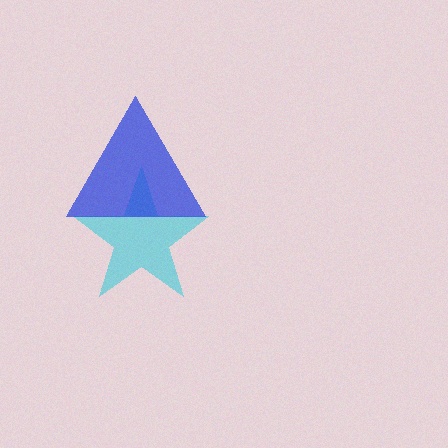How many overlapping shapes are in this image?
There are 2 overlapping shapes in the image.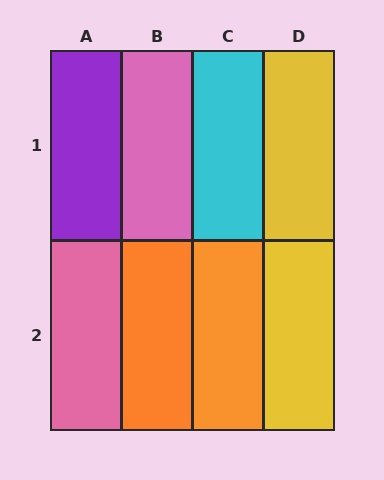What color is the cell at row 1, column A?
Purple.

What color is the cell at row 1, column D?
Yellow.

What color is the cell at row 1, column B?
Pink.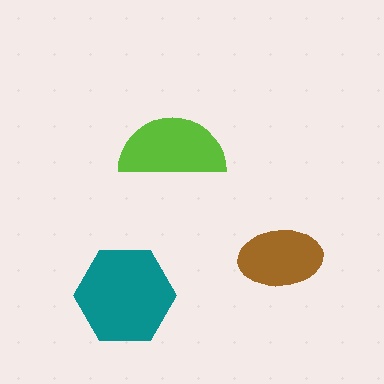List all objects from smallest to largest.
The brown ellipse, the lime semicircle, the teal hexagon.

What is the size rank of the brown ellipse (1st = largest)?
3rd.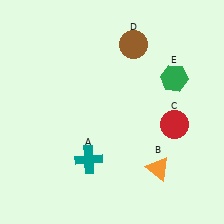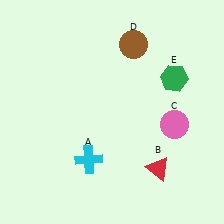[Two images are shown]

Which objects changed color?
A changed from teal to cyan. B changed from orange to red. C changed from red to pink.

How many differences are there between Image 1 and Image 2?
There are 3 differences between the two images.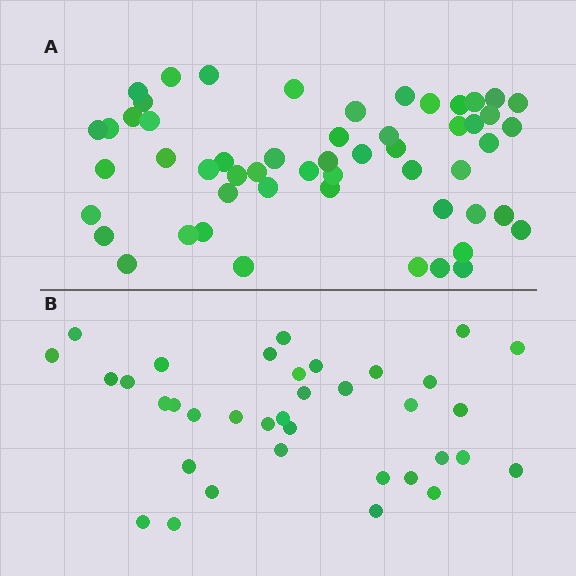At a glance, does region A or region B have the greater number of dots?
Region A (the top region) has more dots.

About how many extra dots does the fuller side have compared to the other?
Region A has approximately 20 more dots than region B.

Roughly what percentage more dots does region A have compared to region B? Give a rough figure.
About 50% more.